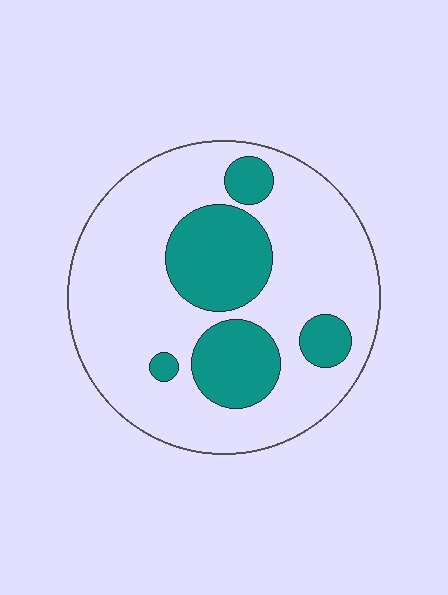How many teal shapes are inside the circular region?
5.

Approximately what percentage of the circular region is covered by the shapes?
Approximately 25%.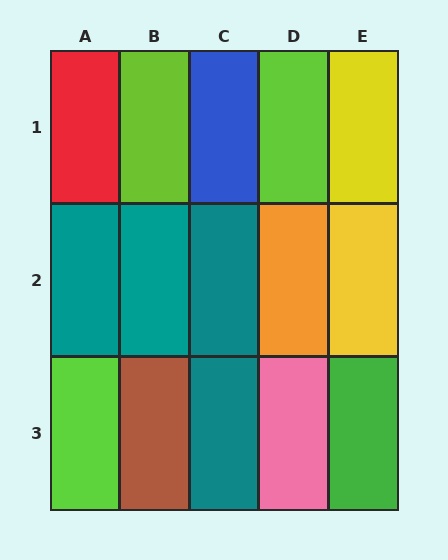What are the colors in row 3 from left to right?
Lime, brown, teal, pink, green.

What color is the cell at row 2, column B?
Teal.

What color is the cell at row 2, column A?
Teal.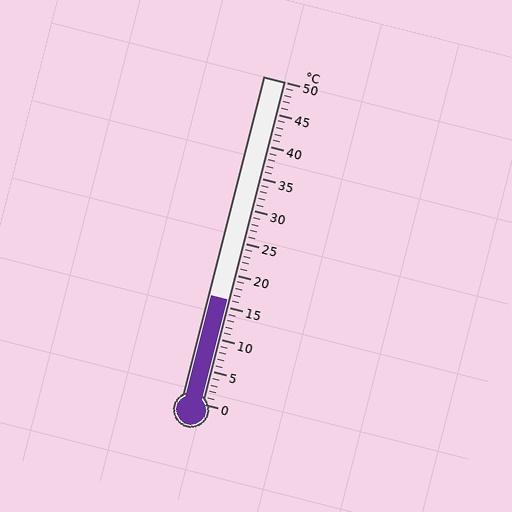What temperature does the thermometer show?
The thermometer shows approximately 16°C.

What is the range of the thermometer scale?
The thermometer scale ranges from 0°C to 50°C.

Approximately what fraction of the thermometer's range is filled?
The thermometer is filled to approximately 30% of its range.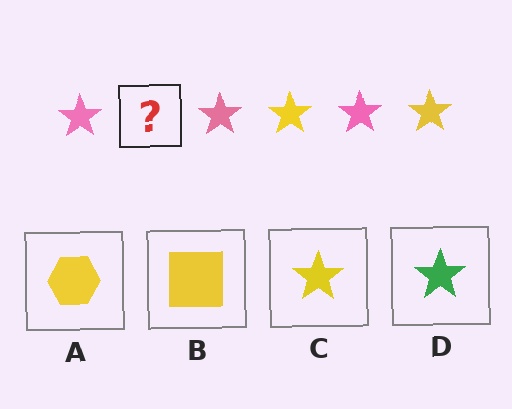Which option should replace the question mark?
Option C.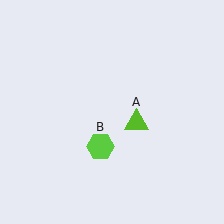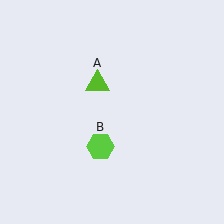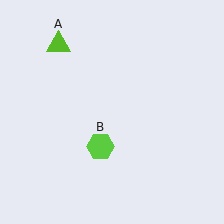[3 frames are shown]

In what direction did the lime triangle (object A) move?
The lime triangle (object A) moved up and to the left.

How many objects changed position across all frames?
1 object changed position: lime triangle (object A).